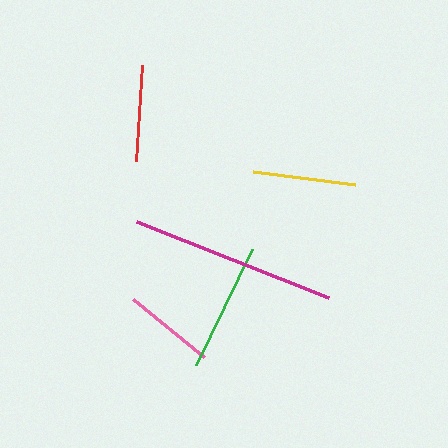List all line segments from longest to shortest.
From longest to shortest: magenta, green, yellow, red, pink.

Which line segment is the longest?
The magenta line is the longest at approximately 206 pixels.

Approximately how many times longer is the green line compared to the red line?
The green line is approximately 1.3 times the length of the red line.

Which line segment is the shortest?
The pink line is the shortest at approximately 92 pixels.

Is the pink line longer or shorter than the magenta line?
The magenta line is longer than the pink line.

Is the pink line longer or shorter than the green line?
The green line is longer than the pink line.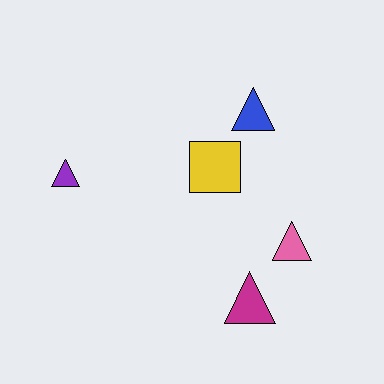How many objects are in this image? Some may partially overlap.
There are 5 objects.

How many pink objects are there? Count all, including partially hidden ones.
There is 1 pink object.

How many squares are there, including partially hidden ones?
There is 1 square.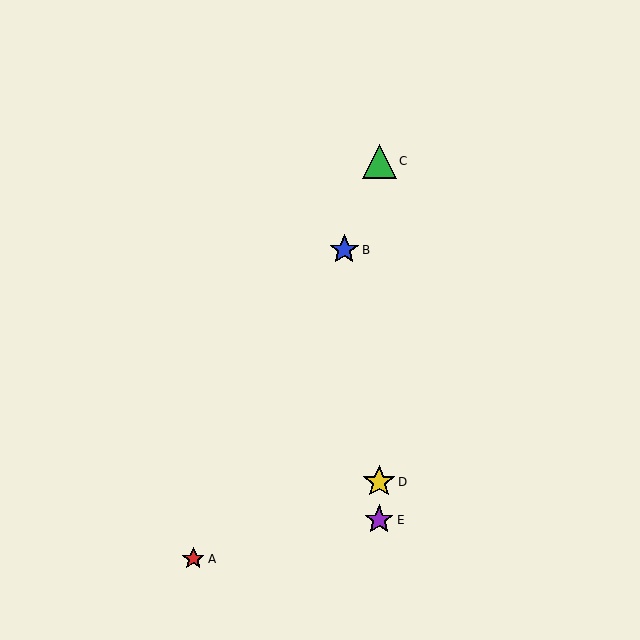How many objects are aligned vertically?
3 objects (C, D, E) are aligned vertically.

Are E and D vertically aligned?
Yes, both are at x≈379.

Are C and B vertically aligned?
No, C is at x≈379 and B is at x≈344.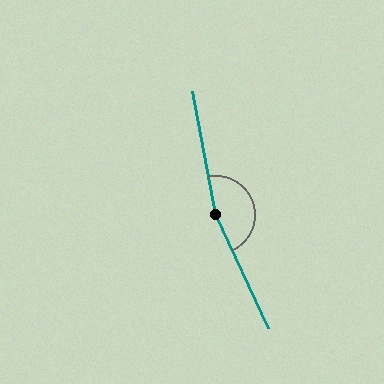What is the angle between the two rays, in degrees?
Approximately 166 degrees.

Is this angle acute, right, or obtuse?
It is obtuse.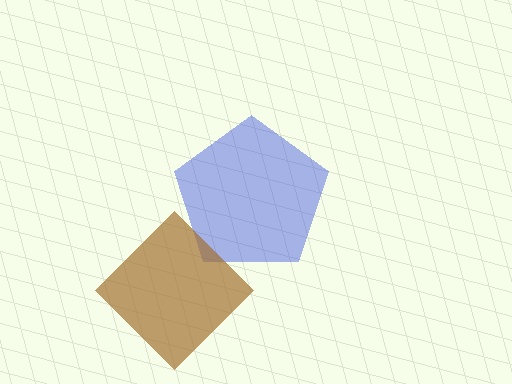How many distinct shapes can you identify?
There are 2 distinct shapes: a blue pentagon, a brown diamond.